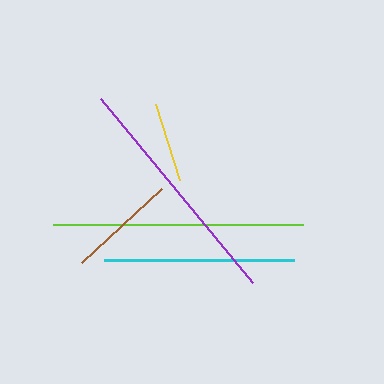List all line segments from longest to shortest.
From longest to shortest: lime, purple, cyan, brown, yellow.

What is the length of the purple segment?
The purple segment is approximately 238 pixels long.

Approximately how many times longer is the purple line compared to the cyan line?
The purple line is approximately 1.3 times the length of the cyan line.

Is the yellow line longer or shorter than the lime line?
The lime line is longer than the yellow line.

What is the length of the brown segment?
The brown segment is approximately 109 pixels long.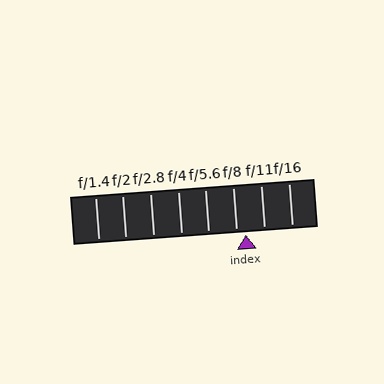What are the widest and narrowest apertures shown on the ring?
The widest aperture shown is f/1.4 and the narrowest is f/16.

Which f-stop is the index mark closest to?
The index mark is closest to f/8.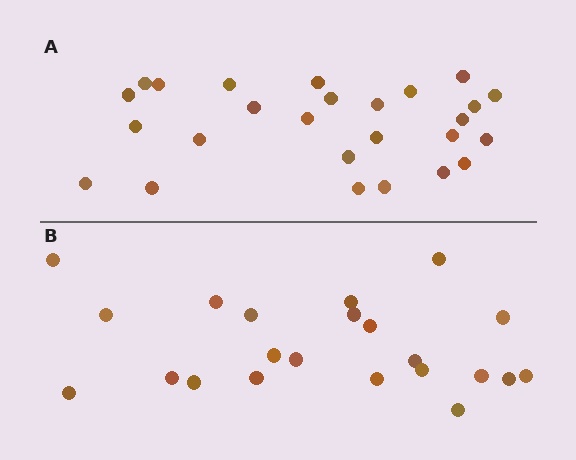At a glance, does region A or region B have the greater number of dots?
Region A (the top region) has more dots.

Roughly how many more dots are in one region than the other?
Region A has about 4 more dots than region B.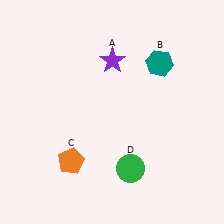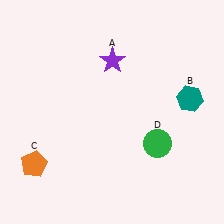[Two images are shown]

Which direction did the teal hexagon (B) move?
The teal hexagon (B) moved down.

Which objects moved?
The objects that moved are: the teal hexagon (B), the orange pentagon (C), the green circle (D).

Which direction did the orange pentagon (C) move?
The orange pentagon (C) moved left.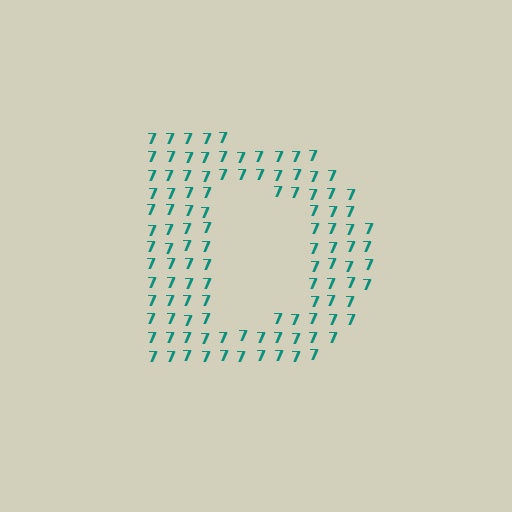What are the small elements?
The small elements are digit 7's.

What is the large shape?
The large shape is the letter D.